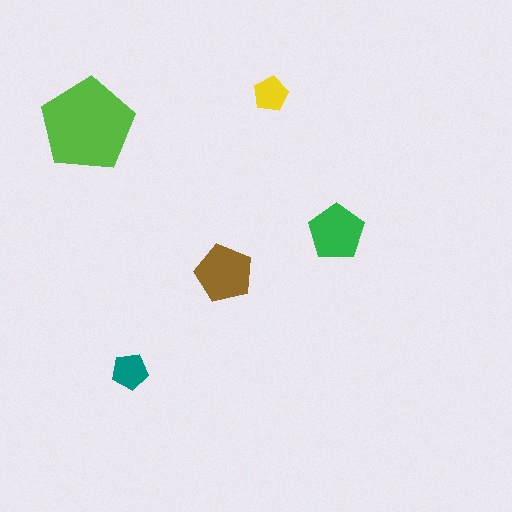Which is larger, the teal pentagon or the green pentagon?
The green one.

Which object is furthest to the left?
The lime pentagon is leftmost.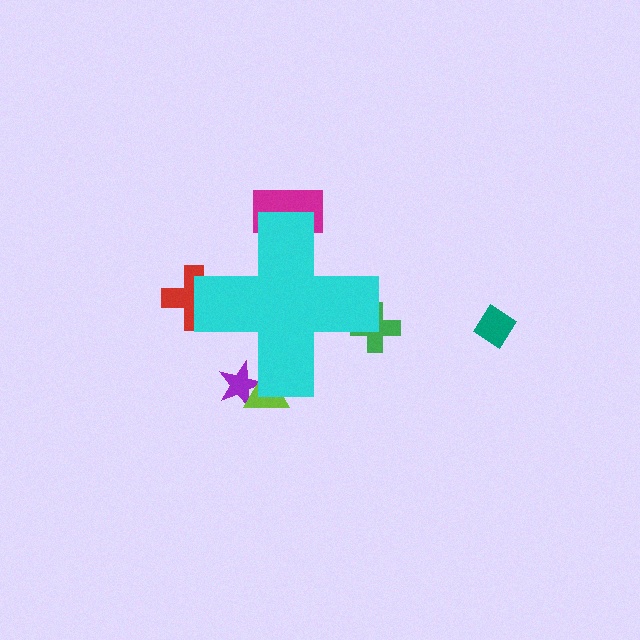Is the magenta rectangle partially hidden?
Yes, the magenta rectangle is partially hidden behind the cyan cross.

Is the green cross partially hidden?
Yes, the green cross is partially hidden behind the cyan cross.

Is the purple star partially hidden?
Yes, the purple star is partially hidden behind the cyan cross.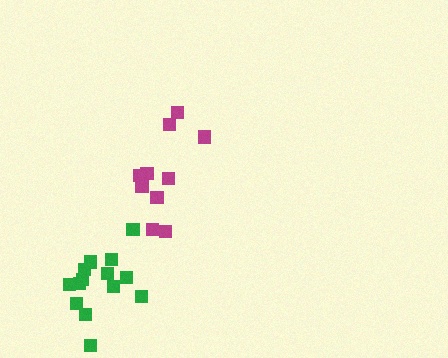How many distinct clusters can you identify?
There are 2 distinct clusters.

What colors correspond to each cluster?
The clusters are colored: magenta, green.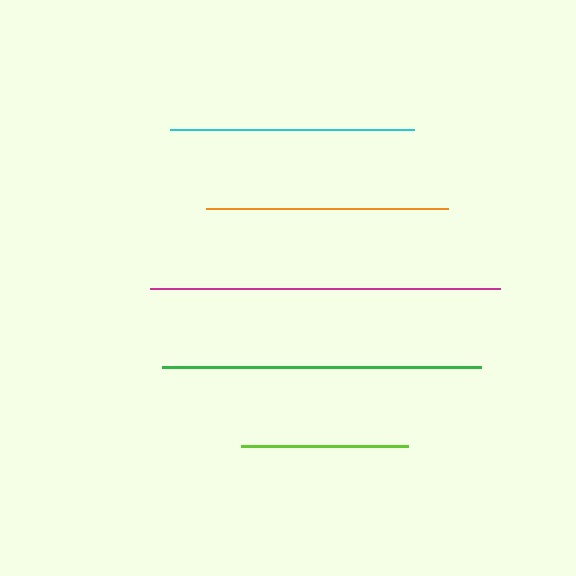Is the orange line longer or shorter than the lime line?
The orange line is longer than the lime line.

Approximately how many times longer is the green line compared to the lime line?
The green line is approximately 1.9 times the length of the lime line.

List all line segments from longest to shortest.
From longest to shortest: magenta, green, cyan, orange, lime.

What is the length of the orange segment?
The orange segment is approximately 242 pixels long.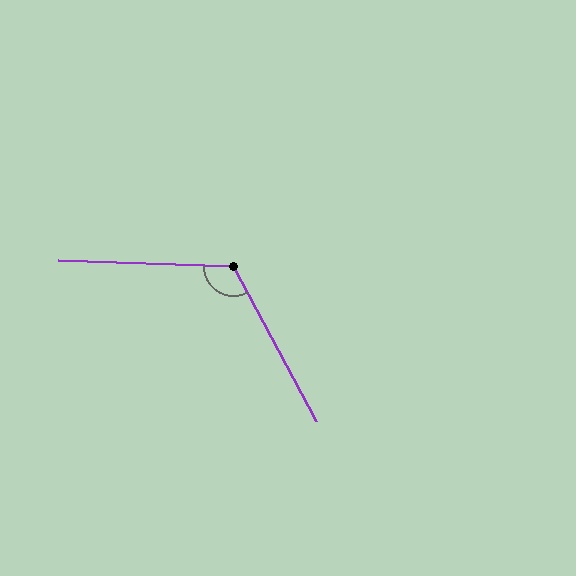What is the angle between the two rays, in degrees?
Approximately 120 degrees.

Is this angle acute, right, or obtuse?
It is obtuse.